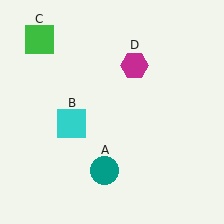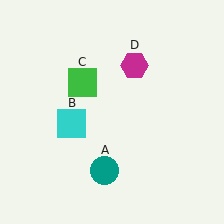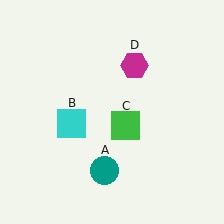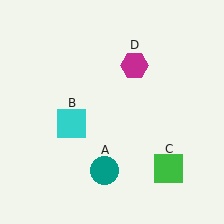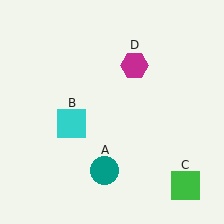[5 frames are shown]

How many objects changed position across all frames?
1 object changed position: green square (object C).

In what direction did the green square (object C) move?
The green square (object C) moved down and to the right.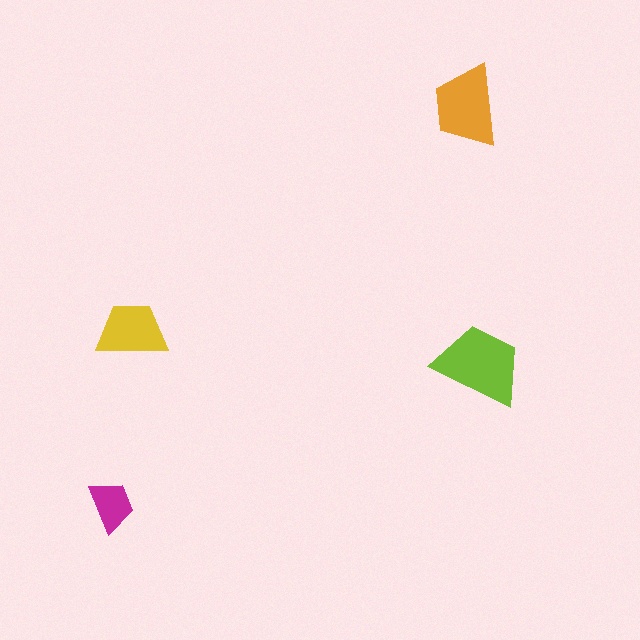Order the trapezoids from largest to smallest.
the lime one, the orange one, the yellow one, the magenta one.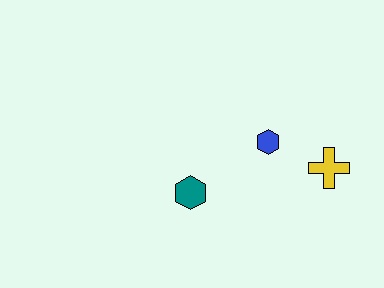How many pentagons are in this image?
There are no pentagons.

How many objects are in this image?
There are 3 objects.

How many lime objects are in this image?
There are no lime objects.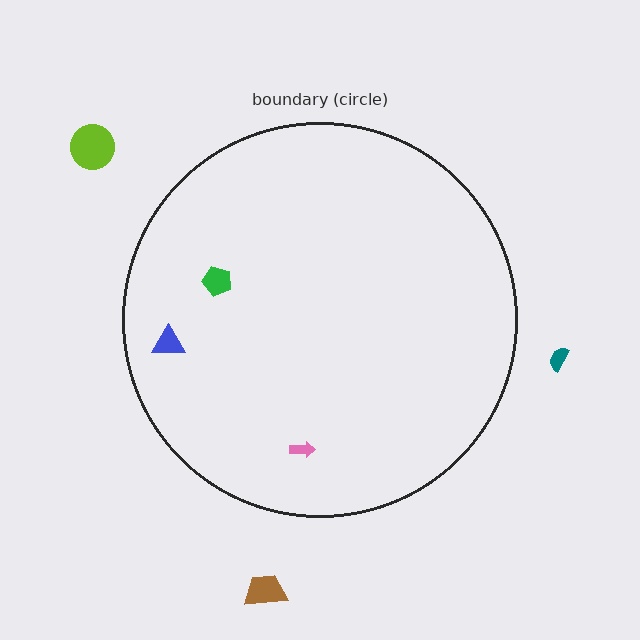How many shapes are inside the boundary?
3 inside, 3 outside.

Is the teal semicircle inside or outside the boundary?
Outside.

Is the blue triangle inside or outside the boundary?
Inside.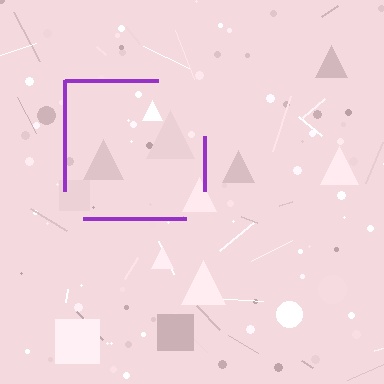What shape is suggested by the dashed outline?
The dashed outline suggests a square.